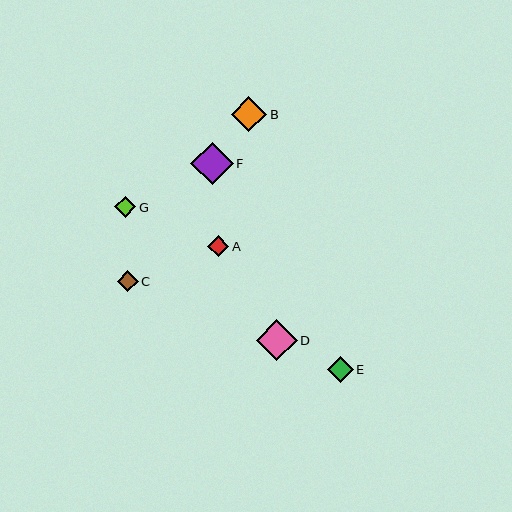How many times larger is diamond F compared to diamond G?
Diamond F is approximately 2.0 times the size of diamond G.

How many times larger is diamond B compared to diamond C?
Diamond B is approximately 1.7 times the size of diamond C.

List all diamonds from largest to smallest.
From largest to smallest: F, D, B, E, A, G, C.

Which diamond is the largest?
Diamond F is the largest with a size of approximately 42 pixels.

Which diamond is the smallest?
Diamond C is the smallest with a size of approximately 20 pixels.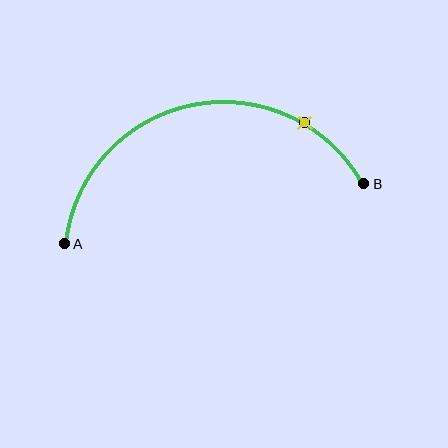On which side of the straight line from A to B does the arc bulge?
The arc bulges above the straight line connecting A and B.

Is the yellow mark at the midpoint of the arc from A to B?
No. The yellow mark lies on the arc but is closer to endpoint B. The arc midpoint would be at the point on the curve equidistant along the arc from both A and B.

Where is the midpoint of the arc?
The arc midpoint is the point on the curve farthest from the straight line joining A and B. It sits above that line.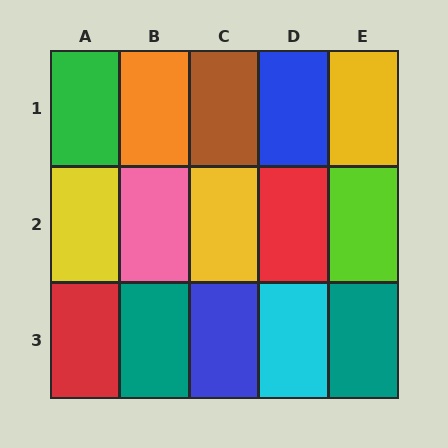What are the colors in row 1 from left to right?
Green, orange, brown, blue, yellow.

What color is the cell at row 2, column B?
Pink.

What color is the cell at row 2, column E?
Lime.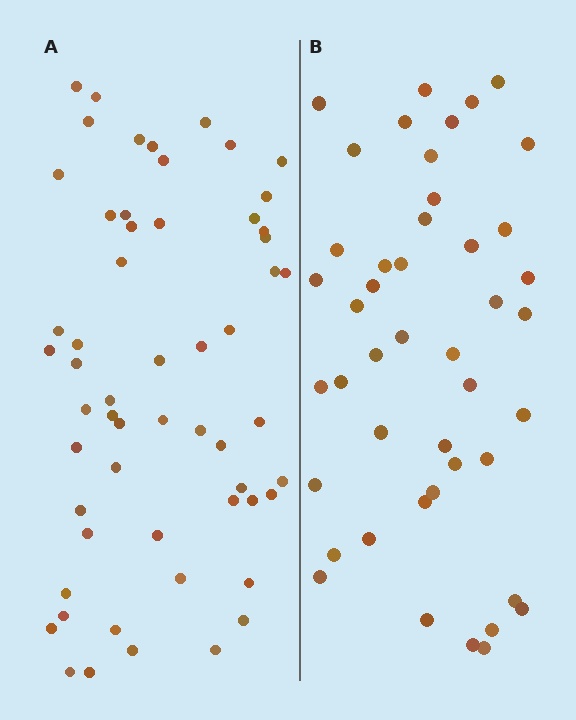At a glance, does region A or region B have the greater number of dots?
Region A (the left region) has more dots.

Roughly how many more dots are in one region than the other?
Region A has roughly 12 or so more dots than region B.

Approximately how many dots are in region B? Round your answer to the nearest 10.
About 40 dots. (The exact count is 45, which rounds to 40.)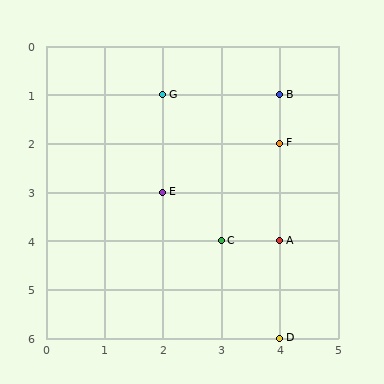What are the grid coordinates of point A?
Point A is at grid coordinates (4, 4).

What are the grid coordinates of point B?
Point B is at grid coordinates (4, 1).